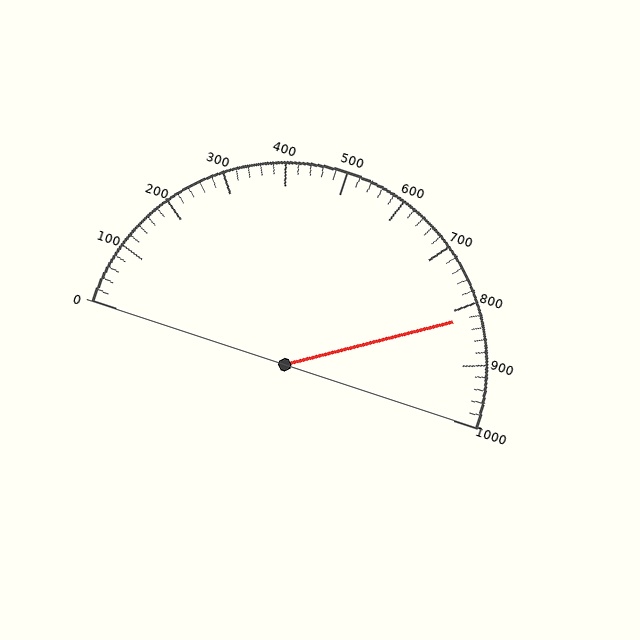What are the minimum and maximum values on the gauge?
The gauge ranges from 0 to 1000.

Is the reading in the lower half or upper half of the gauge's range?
The reading is in the upper half of the range (0 to 1000).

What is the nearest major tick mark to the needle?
The nearest major tick mark is 800.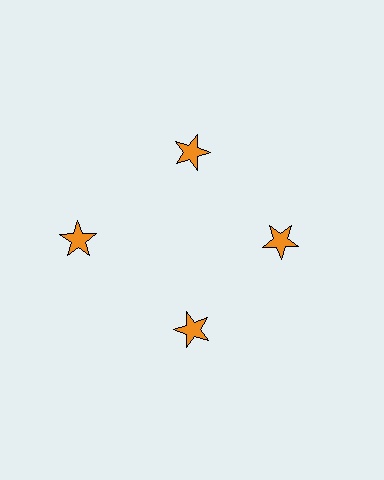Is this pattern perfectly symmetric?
No. The 4 orange stars are arranged in a ring, but one element near the 9 o'clock position is pushed outward from the center, breaking the 4-fold rotational symmetry.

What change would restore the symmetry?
The symmetry would be restored by moving it inward, back onto the ring so that all 4 stars sit at equal angles and equal distance from the center.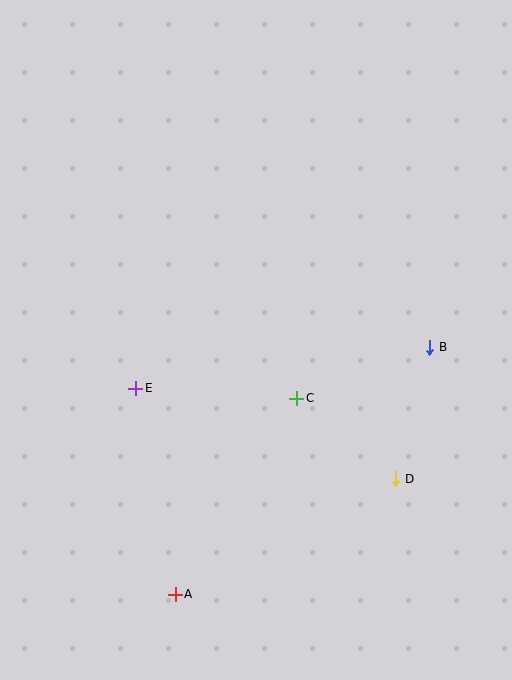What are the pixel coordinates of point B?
Point B is at (430, 347).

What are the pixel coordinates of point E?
Point E is at (136, 388).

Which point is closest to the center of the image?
Point C at (297, 398) is closest to the center.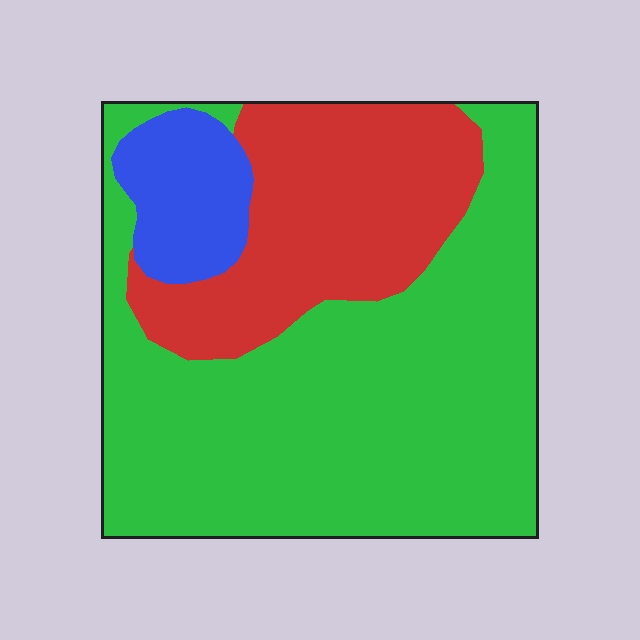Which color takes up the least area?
Blue, at roughly 10%.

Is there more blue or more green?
Green.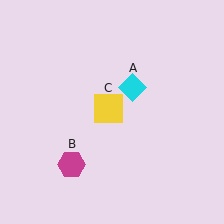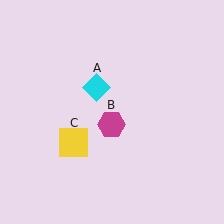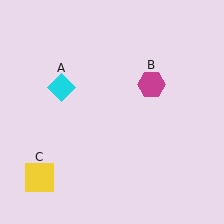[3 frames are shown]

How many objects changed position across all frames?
3 objects changed position: cyan diamond (object A), magenta hexagon (object B), yellow square (object C).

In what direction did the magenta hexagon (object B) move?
The magenta hexagon (object B) moved up and to the right.